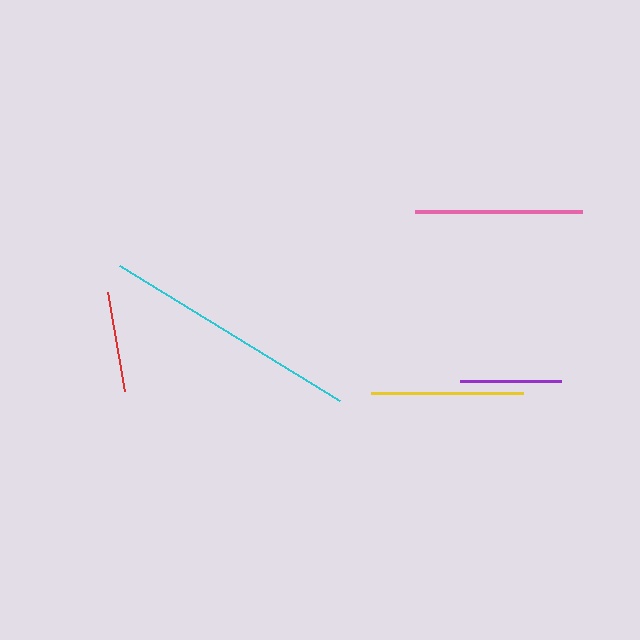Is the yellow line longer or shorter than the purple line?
The yellow line is longer than the purple line.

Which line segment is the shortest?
The red line is the shortest at approximately 100 pixels.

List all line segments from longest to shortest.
From longest to shortest: cyan, pink, yellow, purple, red.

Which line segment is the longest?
The cyan line is the longest at approximately 258 pixels.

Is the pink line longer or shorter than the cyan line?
The cyan line is longer than the pink line.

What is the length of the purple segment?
The purple segment is approximately 101 pixels long.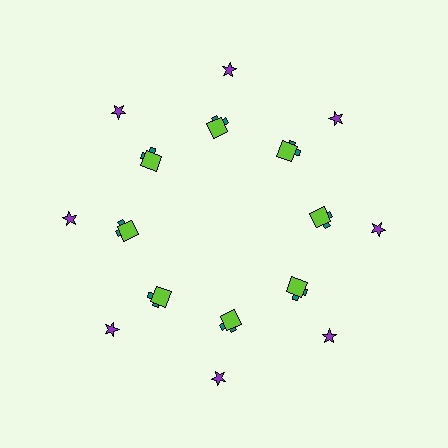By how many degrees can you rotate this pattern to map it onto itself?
The pattern maps onto itself every 45 degrees of rotation.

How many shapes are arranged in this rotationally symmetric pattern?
There are 24 shapes, arranged in 8 groups of 3.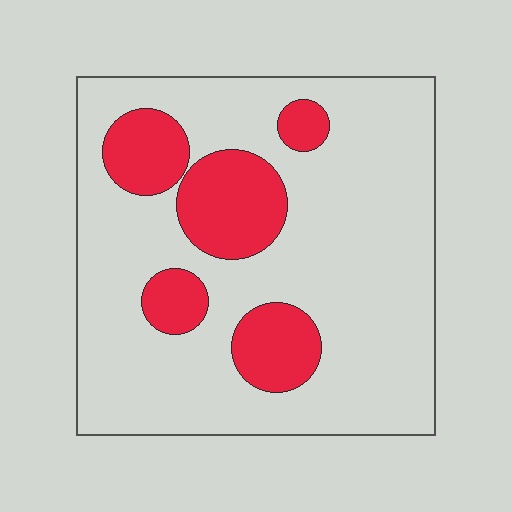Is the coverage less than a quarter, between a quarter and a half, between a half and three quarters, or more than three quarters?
Less than a quarter.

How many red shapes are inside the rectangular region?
5.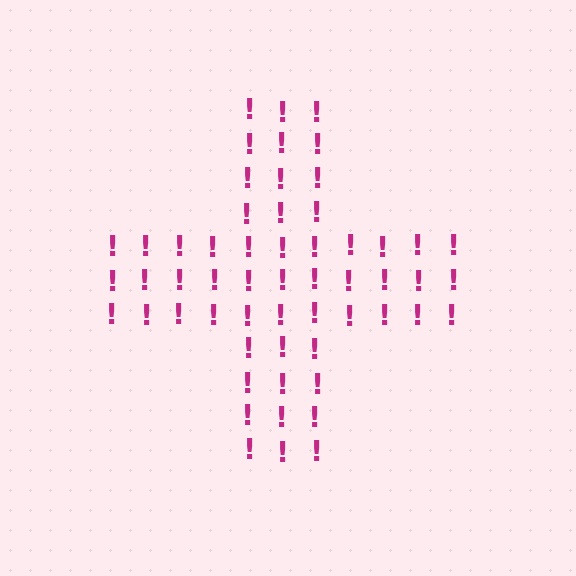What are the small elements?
The small elements are exclamation marks.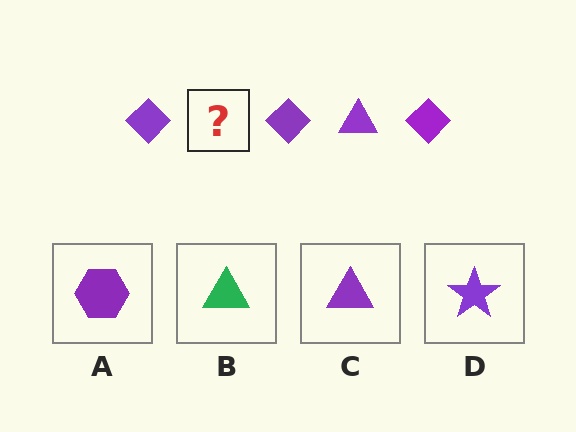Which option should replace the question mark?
Option C.